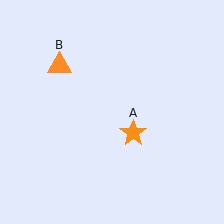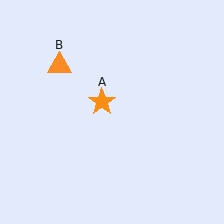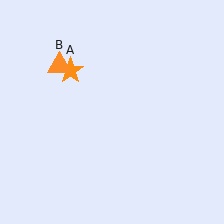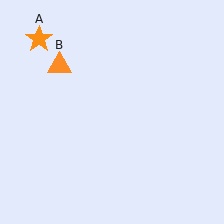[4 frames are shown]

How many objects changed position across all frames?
1 object changed position: orange star (object A).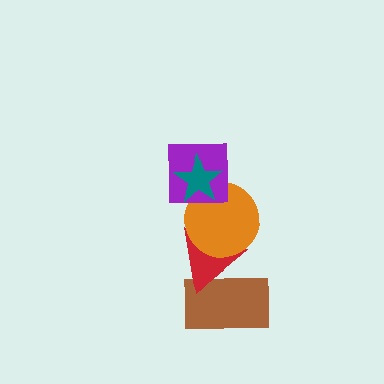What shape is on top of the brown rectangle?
The red triangle is on top of the brown rectangle.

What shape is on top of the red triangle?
The orange circle is on top of the red triangle.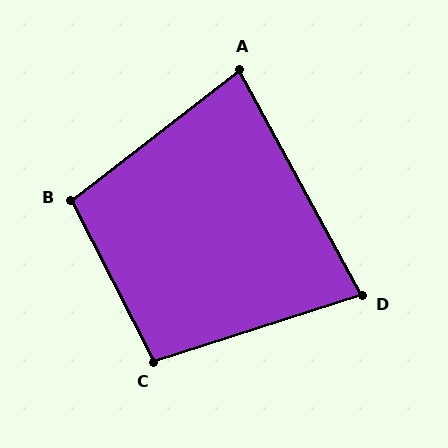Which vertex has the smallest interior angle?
D, at approximately 79 degrees.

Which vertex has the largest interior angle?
B, at approximately 101 degrees.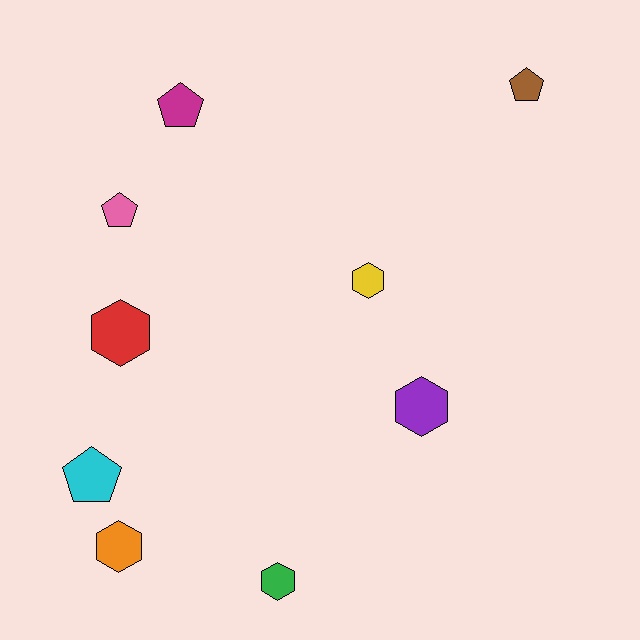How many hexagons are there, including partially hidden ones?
There are 5 hexagons.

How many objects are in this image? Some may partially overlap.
There are 9 objects.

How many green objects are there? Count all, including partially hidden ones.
There is 1 green object.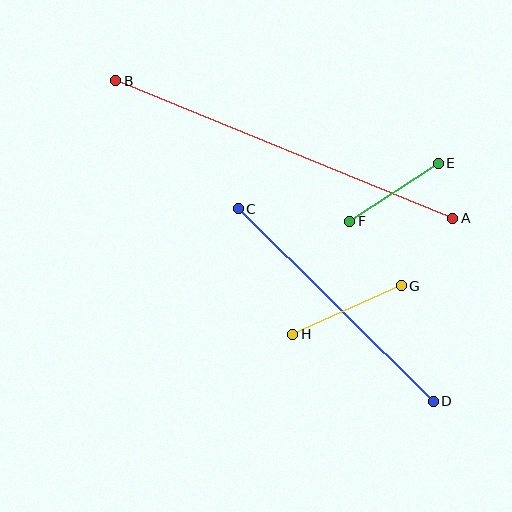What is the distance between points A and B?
The distance is approximately 364 pixels.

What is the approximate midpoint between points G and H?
The midpoint is at approximately (347, 310) pixels.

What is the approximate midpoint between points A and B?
The midpoint is at approximately (284, 150) pixels.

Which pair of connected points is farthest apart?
Points A and B are farthest apart.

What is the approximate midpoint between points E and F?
The midpoint is at approximately (394, 192) pixels.